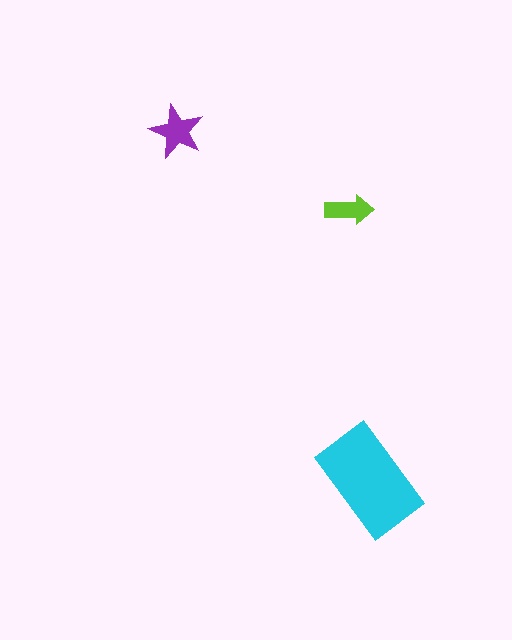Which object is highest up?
The purple star is topmost.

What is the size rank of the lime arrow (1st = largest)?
3rd.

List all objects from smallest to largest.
The lime arrow, the purple star, the cyan rectangle.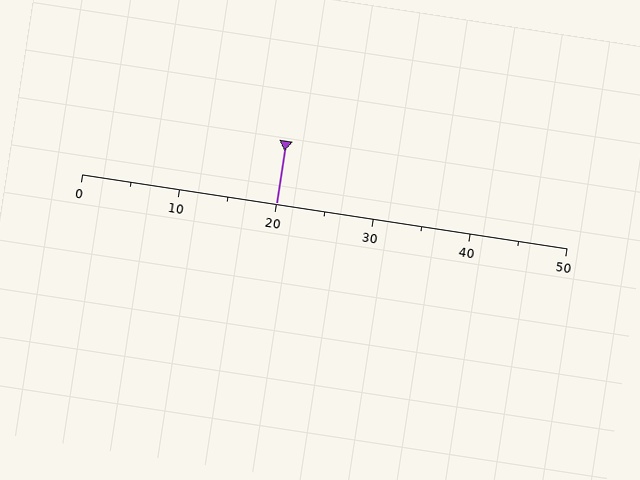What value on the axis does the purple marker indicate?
The marker indicates approximately 20.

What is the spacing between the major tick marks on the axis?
The major ticks are spaced 10 apart.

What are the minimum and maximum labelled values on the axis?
The axis runs from 0 to 50.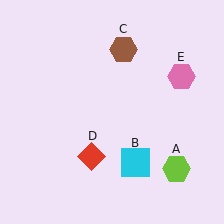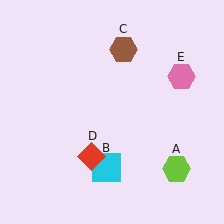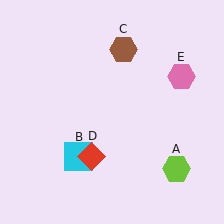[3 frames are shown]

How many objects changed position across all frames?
1 object changed position: cyan square (object B).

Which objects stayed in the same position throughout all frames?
Lime hexagon (object A) and brown hexagon (object C) and red diamond (object D) and pink hexagon (object E) remained stationary.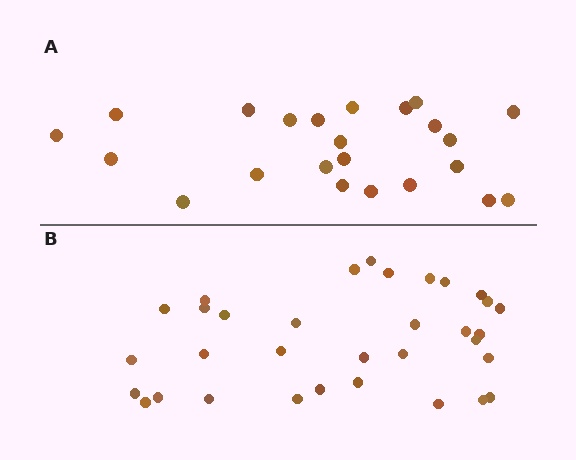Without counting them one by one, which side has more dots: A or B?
Region B (the bottom region) has more dots.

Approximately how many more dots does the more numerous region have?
Region B has roughly 10 or so more dots than region A.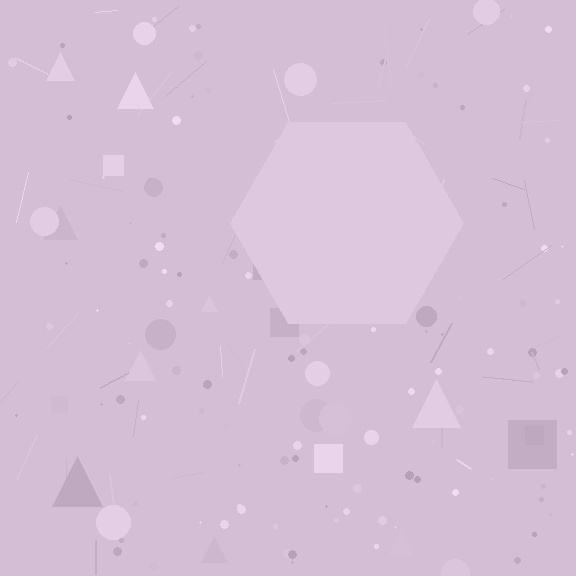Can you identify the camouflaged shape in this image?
The camouflaged shape is a hexagon.